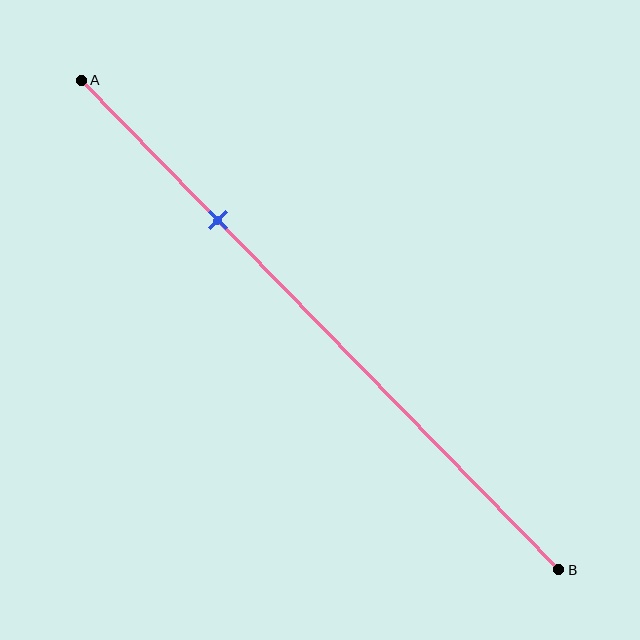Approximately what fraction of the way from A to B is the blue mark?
The blue mark is approximately 30% of the way from A to B.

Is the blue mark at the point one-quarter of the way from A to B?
No, the mark is at about 30% from A, not at the 25% one-quarter point.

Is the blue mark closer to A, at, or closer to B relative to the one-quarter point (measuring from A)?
The blue mark is closer to point B than the one-quarter point of segment AB.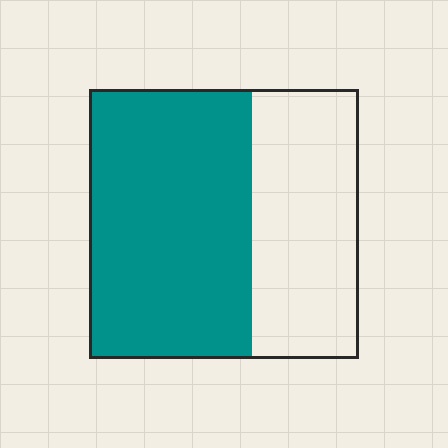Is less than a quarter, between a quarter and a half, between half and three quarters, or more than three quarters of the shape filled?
Between half and three quarters.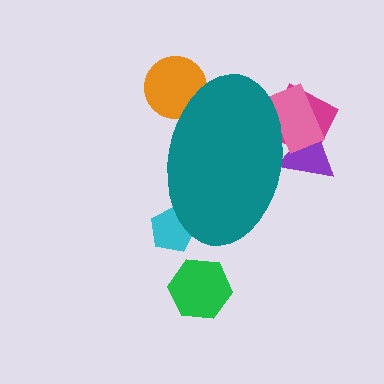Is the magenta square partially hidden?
Yes, the magenta square is partially hidden behind the teal ellipse.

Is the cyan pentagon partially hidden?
Yes, the cyan pentagon is partially hidden behind the teal ellipse.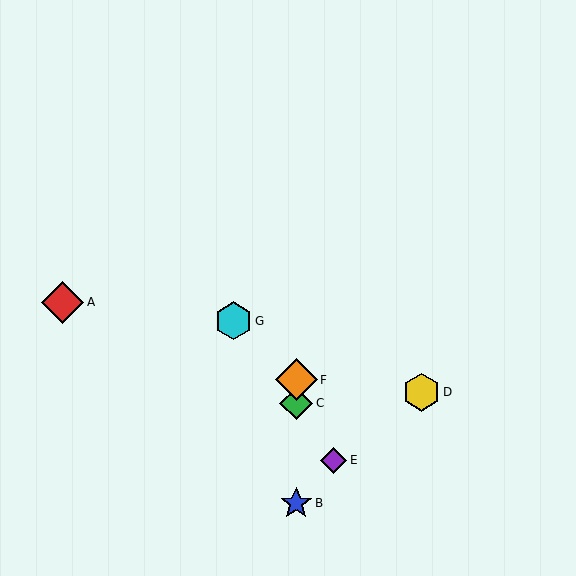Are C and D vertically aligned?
No, C is at x≈296 and D is at x≈421.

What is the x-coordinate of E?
Object E is at x≈334.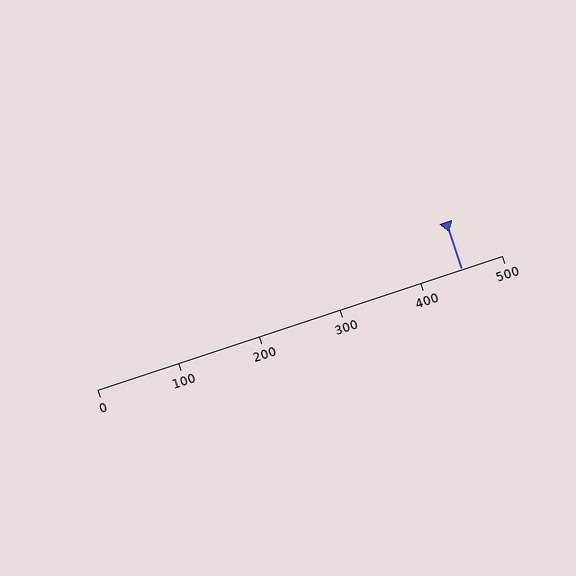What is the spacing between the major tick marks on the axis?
The major ticks are spaced 100 apart.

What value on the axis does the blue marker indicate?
The marker indicates approximately 450.